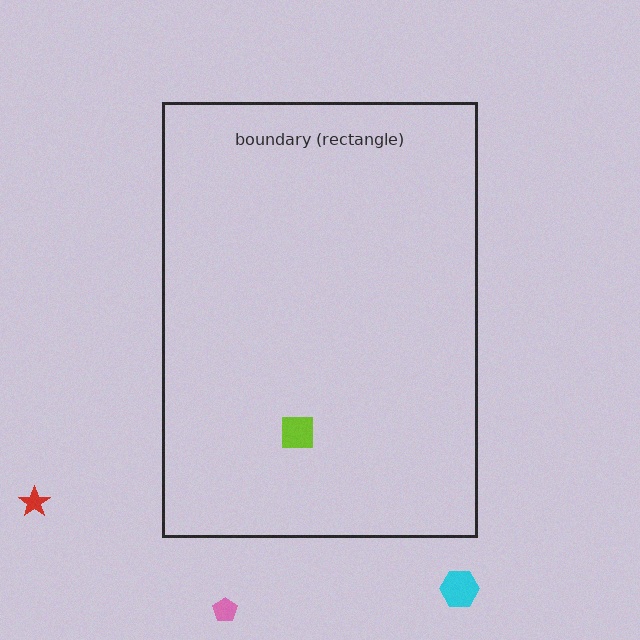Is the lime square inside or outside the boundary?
Inside.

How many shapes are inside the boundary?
1 inside, 3 outside.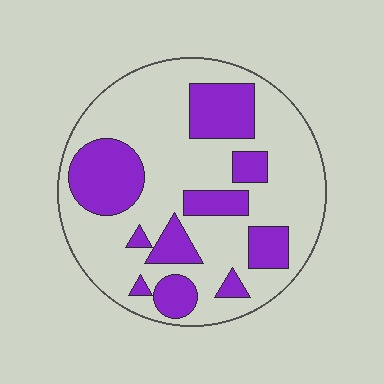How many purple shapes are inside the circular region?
10.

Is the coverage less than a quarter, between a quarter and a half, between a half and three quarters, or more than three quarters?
Between a quarter and a half.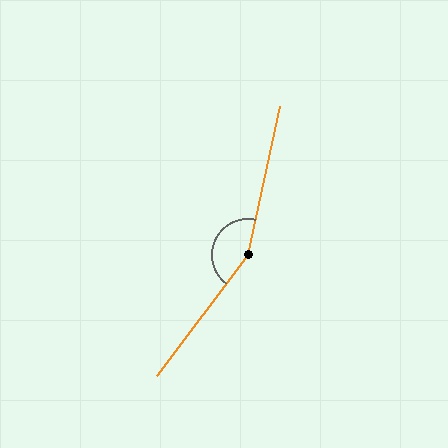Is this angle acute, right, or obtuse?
It is obtuse.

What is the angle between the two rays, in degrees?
Approximately 155 degrees.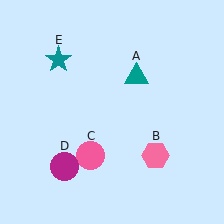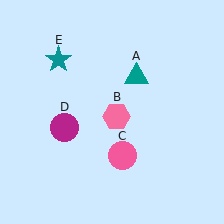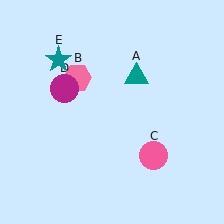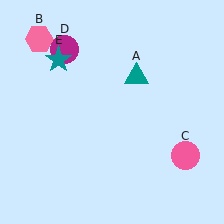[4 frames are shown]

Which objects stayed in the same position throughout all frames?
Teal triangle (object A) and teal star (object E) remained stationary.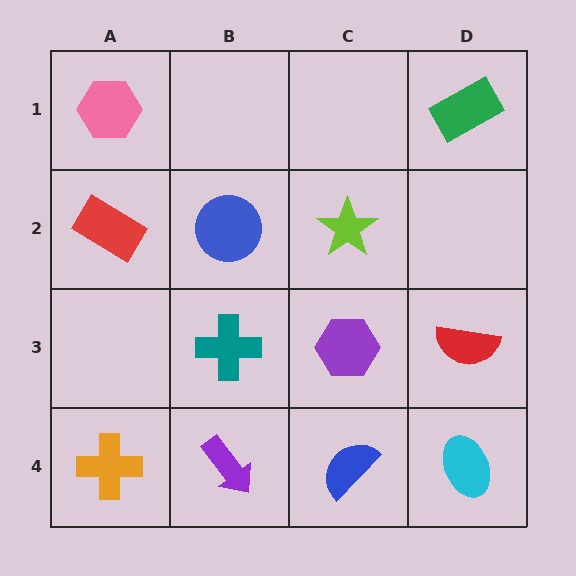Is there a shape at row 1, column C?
No, that cell is empty.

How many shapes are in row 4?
4 shapes.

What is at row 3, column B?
A teal cross.